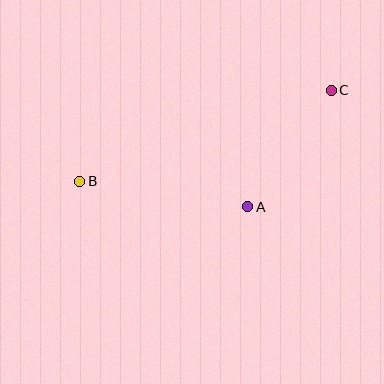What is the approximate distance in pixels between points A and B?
The distance between A and B is approximately 170 pixels.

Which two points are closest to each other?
Points A and C are closest to each other.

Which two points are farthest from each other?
Points B and C are farthest from each other.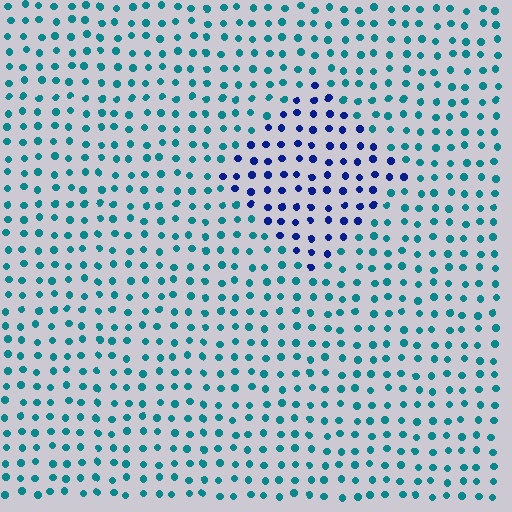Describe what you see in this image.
The image is filled with small teal elements in a uniform arrangement. A diamond-shaped region is visible where the elements are tinted to a slightly different hue, forming a subtle color boundary.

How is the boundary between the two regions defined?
The boundary is defined purely by a slight shift in hue (about 50 degrees). Spacing, size, and orientation are identical on both sides.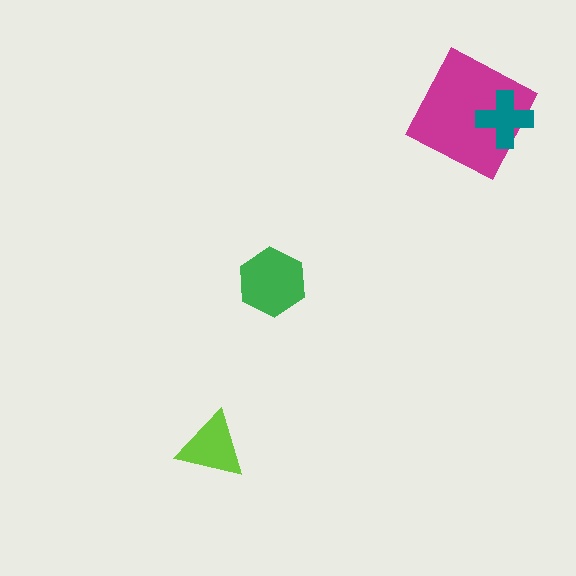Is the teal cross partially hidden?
No, no other shape covers it.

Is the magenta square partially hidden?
Yes, it is partially covered by another shape.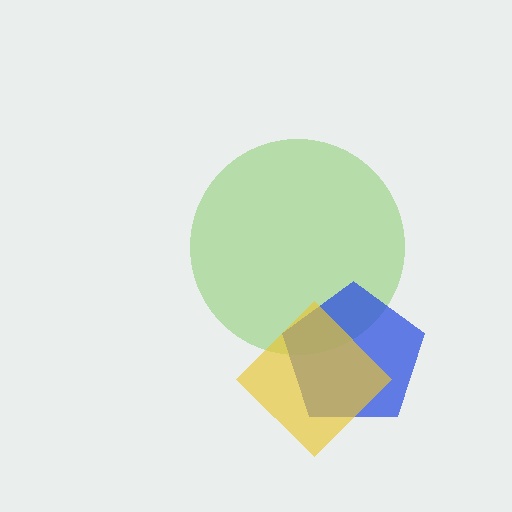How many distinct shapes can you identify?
There are 3 distinct shapes: a lime circle, a blue pentagon, a yellow diamond.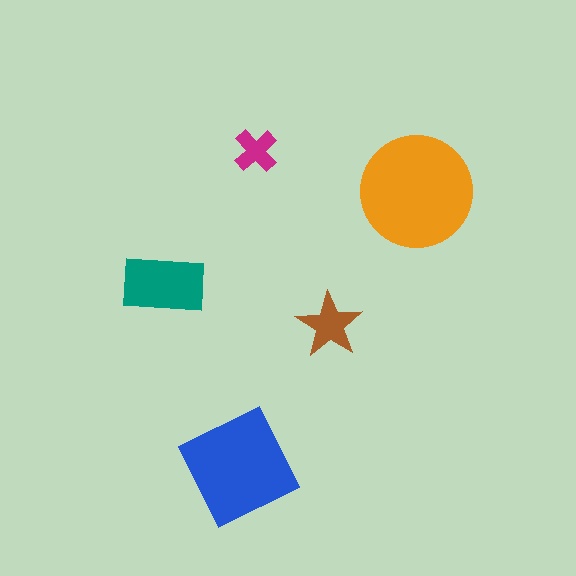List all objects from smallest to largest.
The magenta cross, the brown star, the teal rectangle, the blue square, the orange circle.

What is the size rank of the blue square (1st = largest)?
2nd.